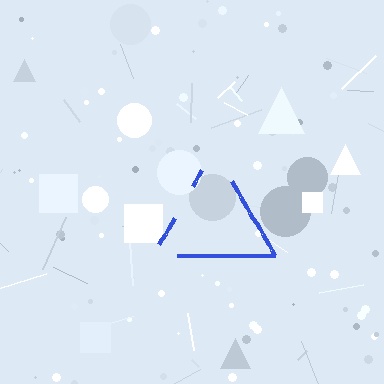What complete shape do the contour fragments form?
The contour fragments form a triangle.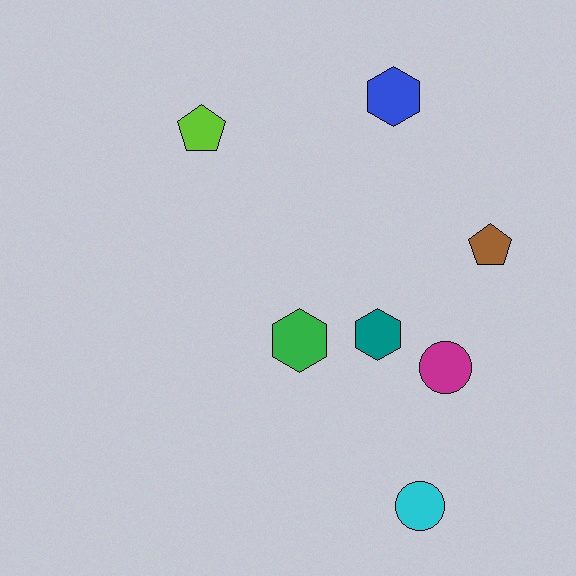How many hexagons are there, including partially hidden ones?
There are 3 hexagons.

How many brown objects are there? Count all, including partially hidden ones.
There is 1 brown object.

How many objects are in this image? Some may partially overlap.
There are 7 objects.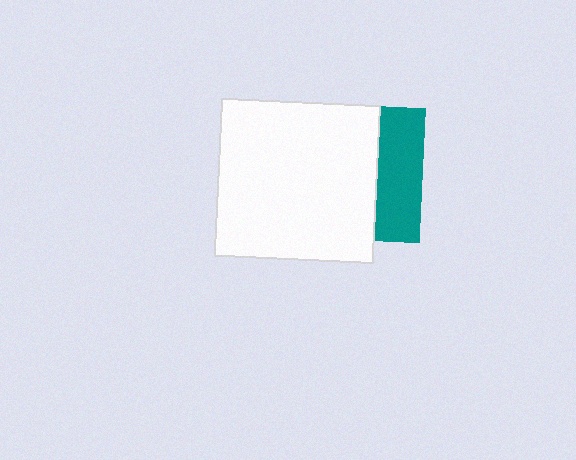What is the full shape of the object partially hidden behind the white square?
The partially hidden object is a teal square.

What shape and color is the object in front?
The object in front is a white square.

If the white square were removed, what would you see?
You would see the complete teal square.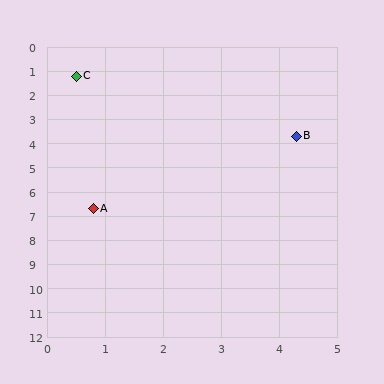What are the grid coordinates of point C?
Point C is at approximately (0.5, 1.2).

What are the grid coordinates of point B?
Point B is at approximately (4.3, 3.7).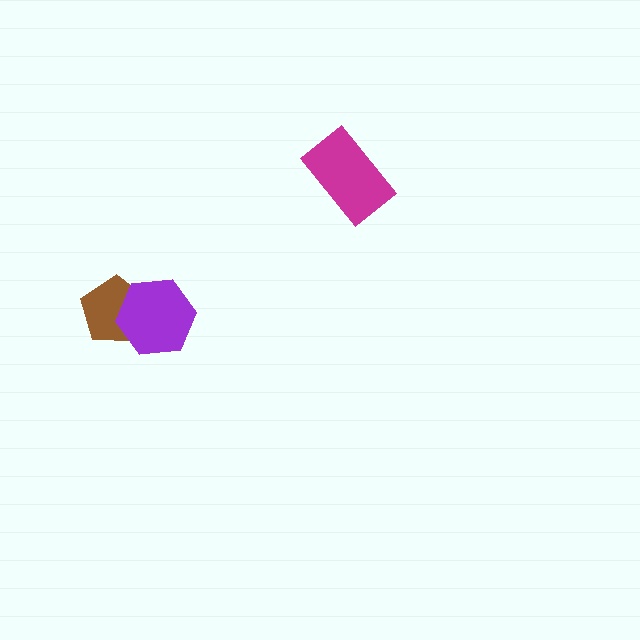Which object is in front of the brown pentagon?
The purple hexagon is in front of the brown pentagon.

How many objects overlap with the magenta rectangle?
0 objects overlap with the magenta rectangle.